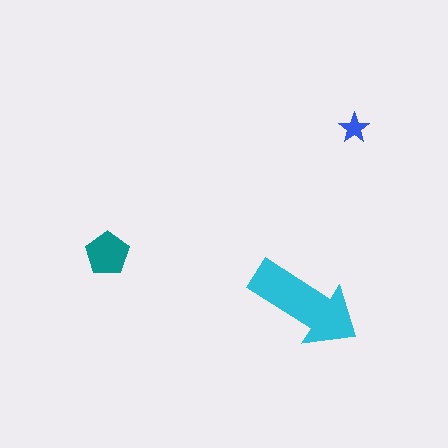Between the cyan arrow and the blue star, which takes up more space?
The cyan arrow.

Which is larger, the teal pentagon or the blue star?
The teal pentagon.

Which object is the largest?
The cyan arrow.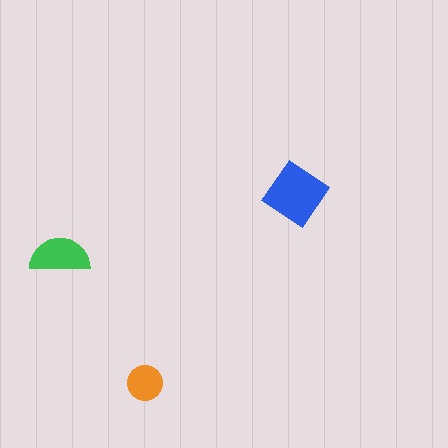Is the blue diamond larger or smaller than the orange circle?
Larger.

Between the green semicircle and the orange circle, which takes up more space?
The green semicircle.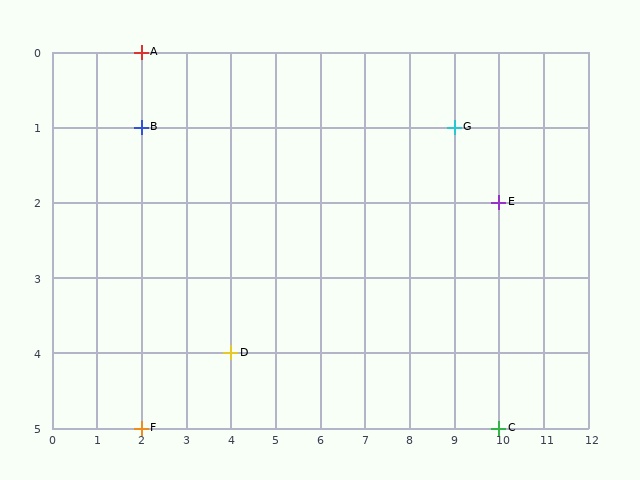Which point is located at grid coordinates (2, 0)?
Point A is at (2, 0).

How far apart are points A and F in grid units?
Points A and F are 5 rows apart.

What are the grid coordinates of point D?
Point D is at grid coordinates (4, 4).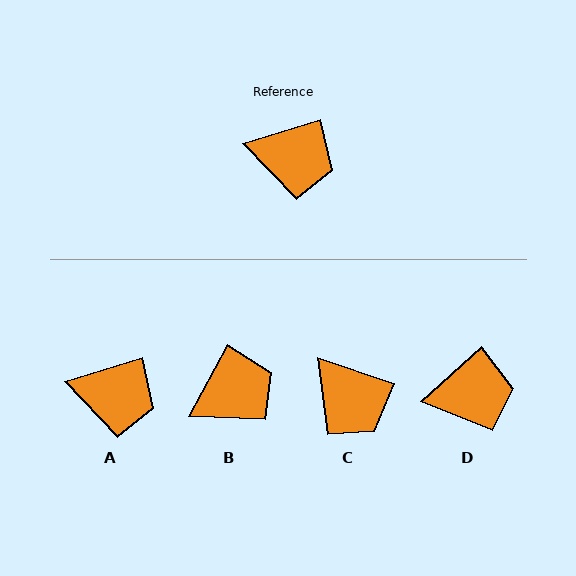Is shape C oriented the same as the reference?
No, it is off by about 36 degrees.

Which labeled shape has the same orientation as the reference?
A.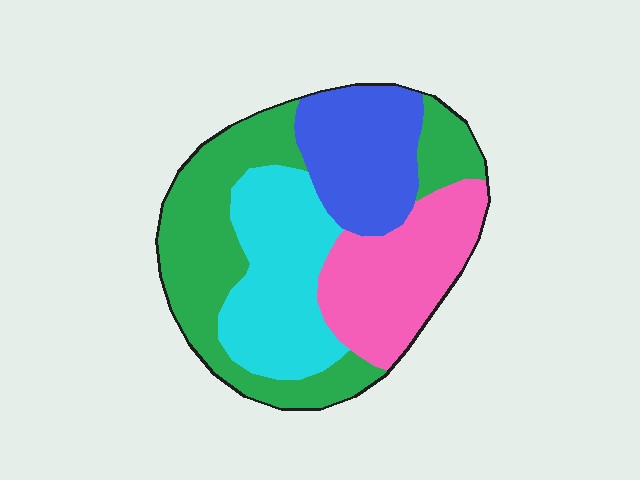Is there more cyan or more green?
Green.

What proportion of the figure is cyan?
Cyan takes up about one quarter (1/4) of the figure.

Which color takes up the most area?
Green, at roughly 35%.